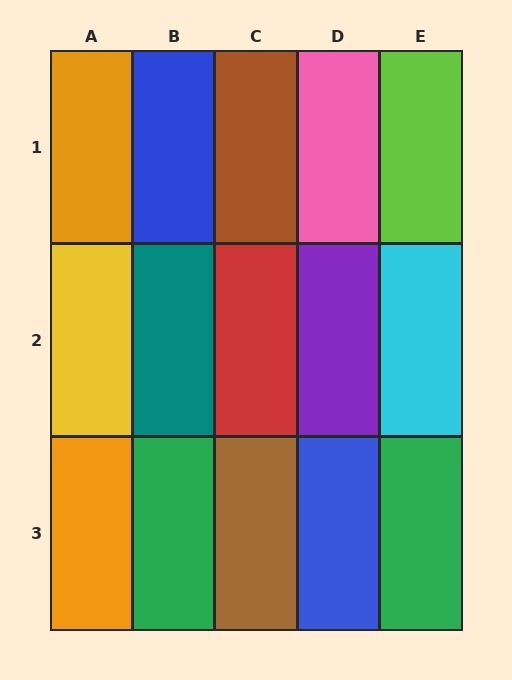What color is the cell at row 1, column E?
Lime.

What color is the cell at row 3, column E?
Green.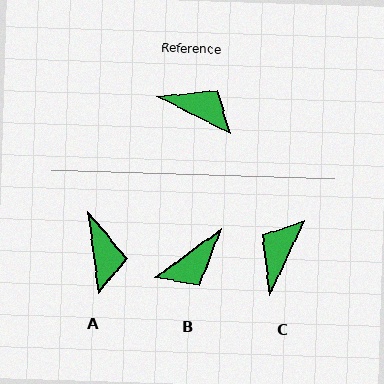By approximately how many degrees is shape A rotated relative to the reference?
Approximately 56 degrees clockwise.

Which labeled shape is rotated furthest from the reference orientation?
B, about 117 degrees away.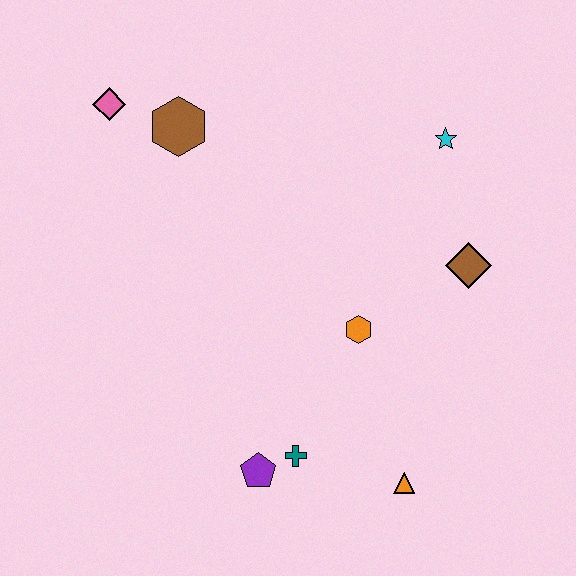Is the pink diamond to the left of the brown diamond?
Yes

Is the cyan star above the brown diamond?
Yes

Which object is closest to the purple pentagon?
The teal cross is closest to the purple pentagon.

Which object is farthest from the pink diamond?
The orange triangle is farthest from the pink diamond.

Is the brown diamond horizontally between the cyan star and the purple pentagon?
No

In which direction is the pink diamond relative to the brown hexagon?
The pink diamond is to the left of the brown hexagon.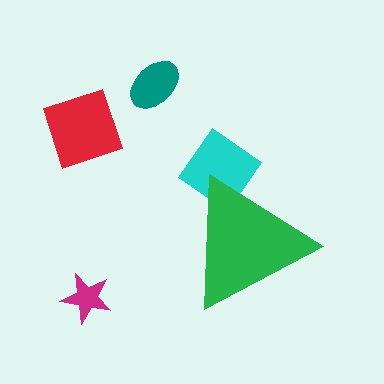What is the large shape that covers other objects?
A green triangle.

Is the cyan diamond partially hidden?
Yes, the cyan diamond is partially hidden behind the green triangle.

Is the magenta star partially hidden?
No, the magenta star is fully visible.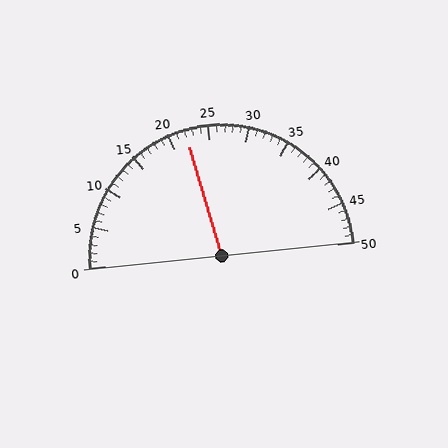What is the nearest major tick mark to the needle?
The nearest major tick mark is 20.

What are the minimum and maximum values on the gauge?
The gauge ranges from 0 to 50.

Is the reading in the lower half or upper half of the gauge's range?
The reading is in the lower half of the range (0 to 50).